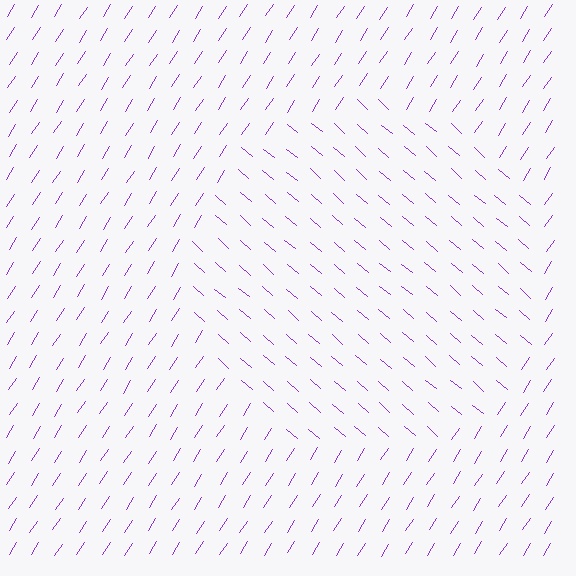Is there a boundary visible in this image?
Yes, there is a texture boundary formed by a change in line orientation.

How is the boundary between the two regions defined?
The boundary is defined purely by a change in line orientation (approximately 82 degrees difference). All lines are the same color and thickness.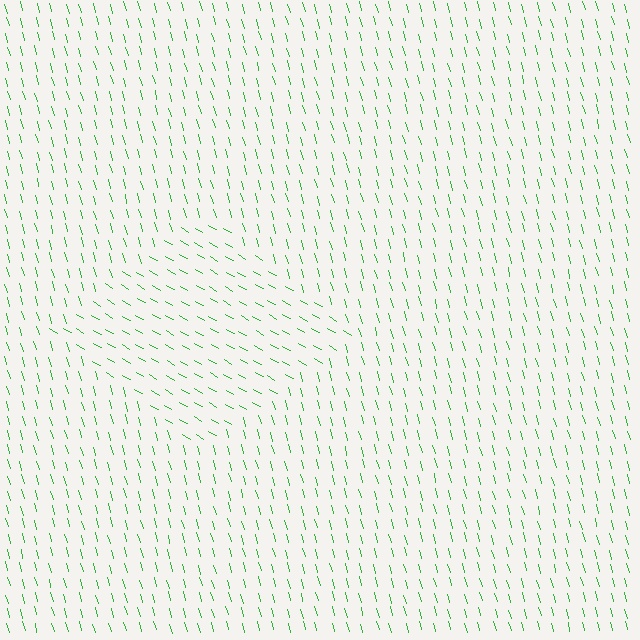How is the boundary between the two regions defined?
The boundary is defined purely by a change in line orientation (approximately 45 degrees difference). All lines are the same color and thickness.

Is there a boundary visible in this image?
Yes, there is a texture boundary formed by a change in line orientation.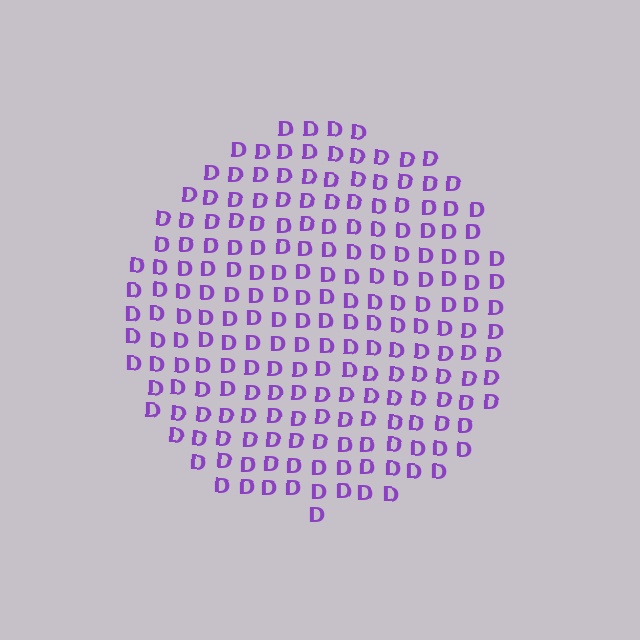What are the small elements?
The small elements are letter D's.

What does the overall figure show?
The overall figure shows a circle.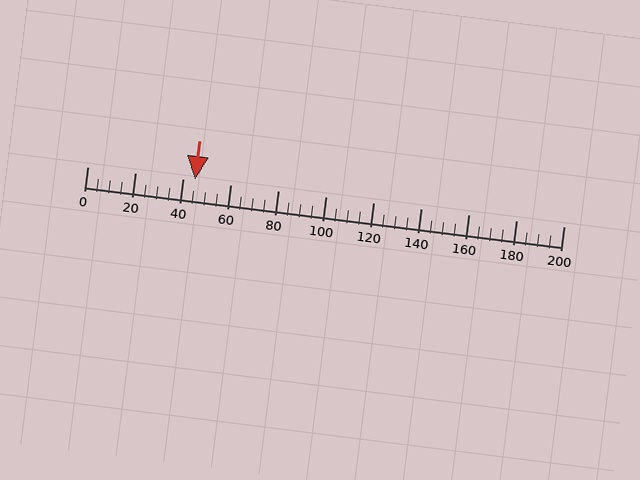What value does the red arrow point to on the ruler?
The red arrow points to approximately 45.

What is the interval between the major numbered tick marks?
The major tick marks are spaced 20 units apart.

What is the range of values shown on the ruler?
The ruler shows values from 0 to 200.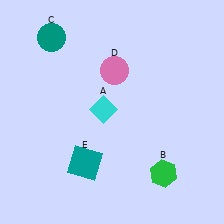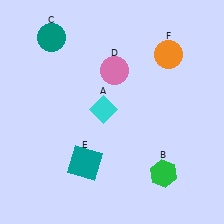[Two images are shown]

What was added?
An orange circle (F) was added in Image 2.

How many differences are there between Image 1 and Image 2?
There is 1 difference between the two images.